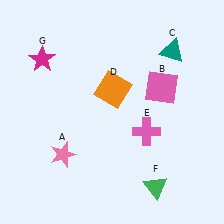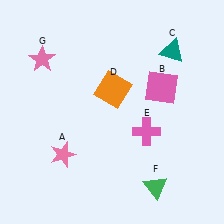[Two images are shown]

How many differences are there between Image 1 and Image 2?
There is 1 difference between the two images.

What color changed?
The star (G) changed from magenta in Image 1 to pink in Image 2.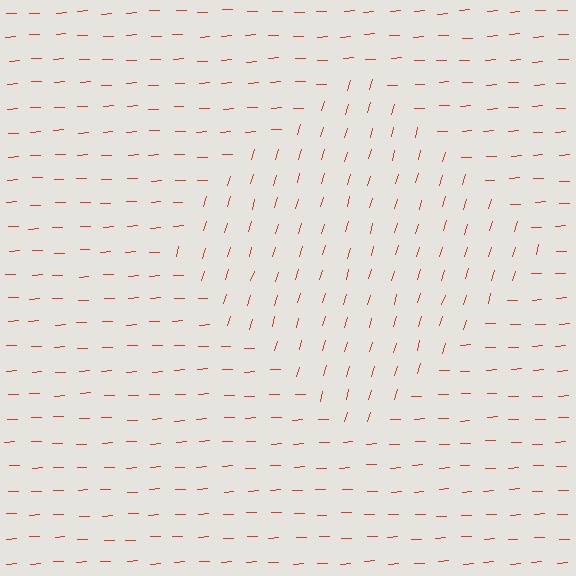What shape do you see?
I see a diamond.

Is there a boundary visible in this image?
Yes, there is a texture boundary formed by a change in line orientation.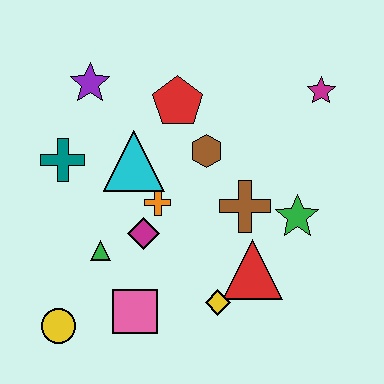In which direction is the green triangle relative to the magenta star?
The green triangle is to the left of the magenta star.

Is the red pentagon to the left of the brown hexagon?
Yes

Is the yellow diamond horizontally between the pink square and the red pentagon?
No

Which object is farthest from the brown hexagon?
The yellow circle is farthest from the brown hexagon.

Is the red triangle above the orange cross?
No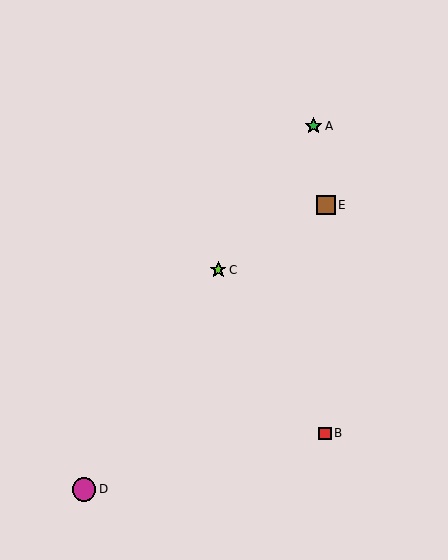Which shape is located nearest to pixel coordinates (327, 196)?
The brown square (labeled E) at (326, 205) is nearest to that location.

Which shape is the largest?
The magenta circle (labeled D) is the largest.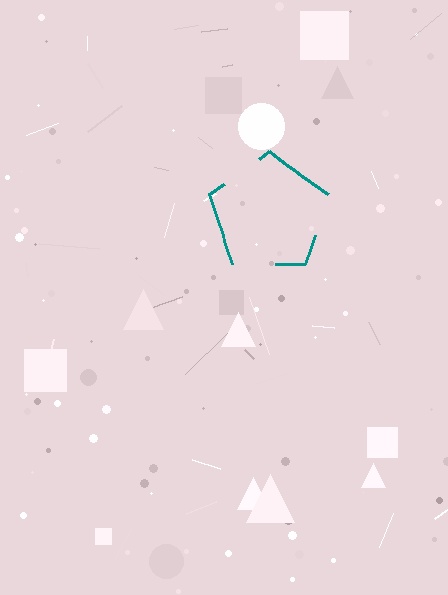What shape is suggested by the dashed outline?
The dashed outline suggests a pentagon.